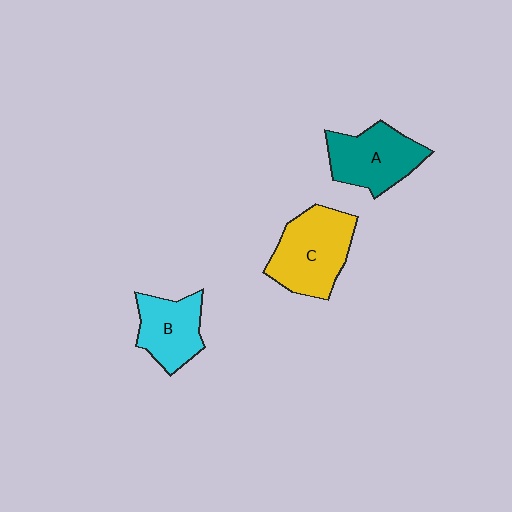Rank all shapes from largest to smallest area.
From largest to smallest: C (yellow), A (teal), B (cyan).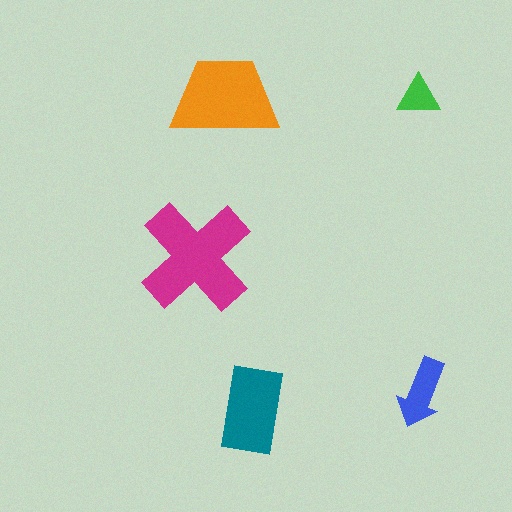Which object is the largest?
The magenta cross.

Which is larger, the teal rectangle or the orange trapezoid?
The orange trapezoid.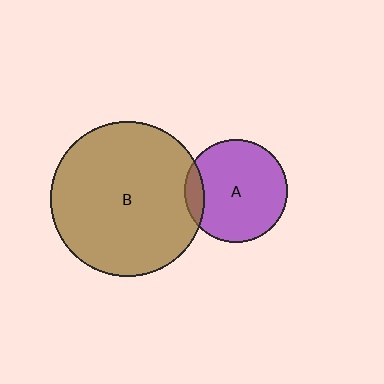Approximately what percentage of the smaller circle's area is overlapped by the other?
Approximately 10%.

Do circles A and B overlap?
Yes.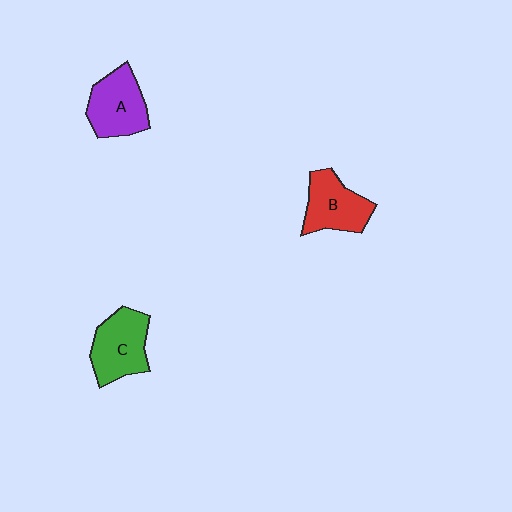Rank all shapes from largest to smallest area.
From largest to smallest: C (green), A (purple), B (red).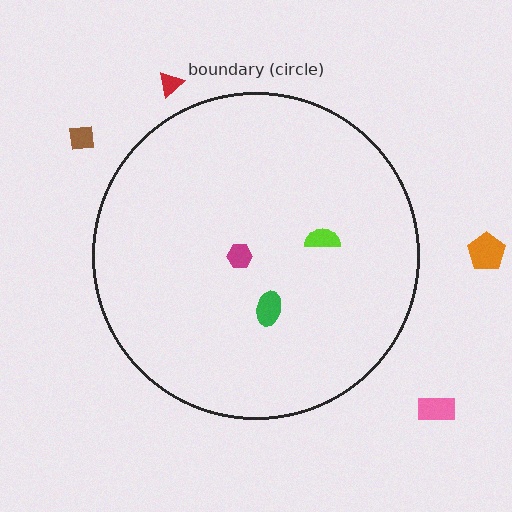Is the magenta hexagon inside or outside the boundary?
Inside.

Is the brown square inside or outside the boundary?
Outside.